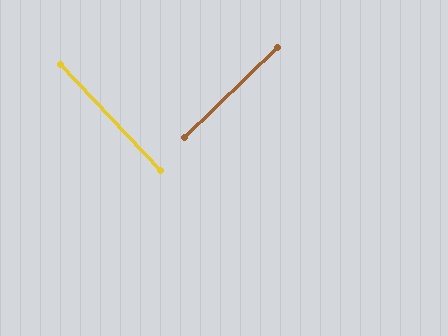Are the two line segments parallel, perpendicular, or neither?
Perpendicular — they meet at approximately 89°.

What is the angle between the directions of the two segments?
Approximately 89 degrees.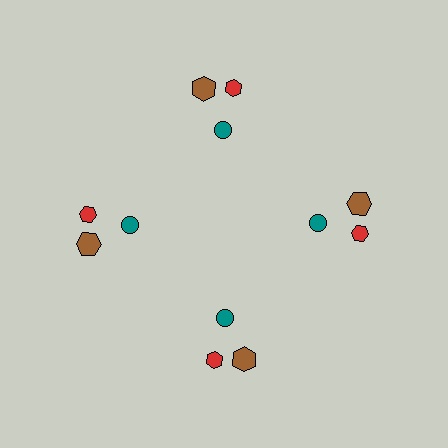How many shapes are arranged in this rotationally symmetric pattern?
There are 12 shapes, arranged in 4 groups of 3.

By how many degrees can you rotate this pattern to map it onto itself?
The pattern maps onto itself every 90 degrees of rotation.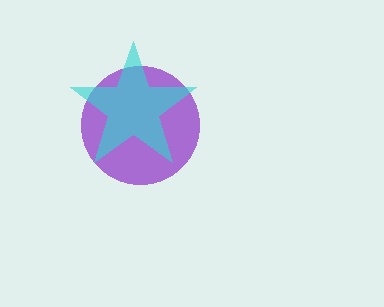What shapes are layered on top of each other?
The layered shapes are: a purple circle, a cyan star.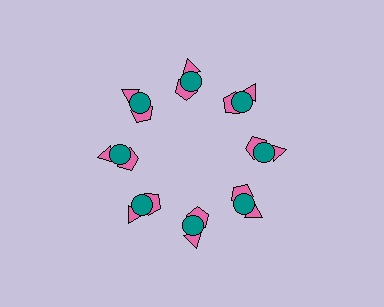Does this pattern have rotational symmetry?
Yes, this pattern has 8-fold rotational symmetry. It looks the same after rotating 45 degrees around the center.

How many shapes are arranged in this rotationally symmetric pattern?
There are 24 shapes, arranged in 8 groups of 3.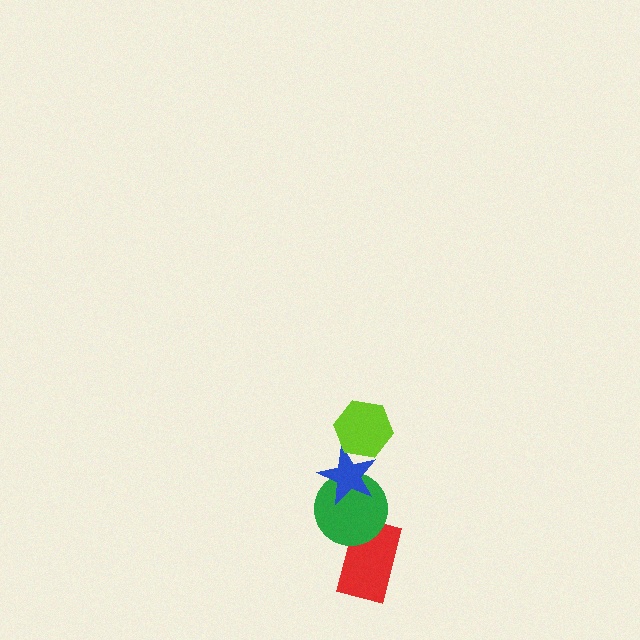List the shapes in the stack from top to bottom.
From top to bottom: the lime hexagon, the blue star, the green circle, the red rectangle.